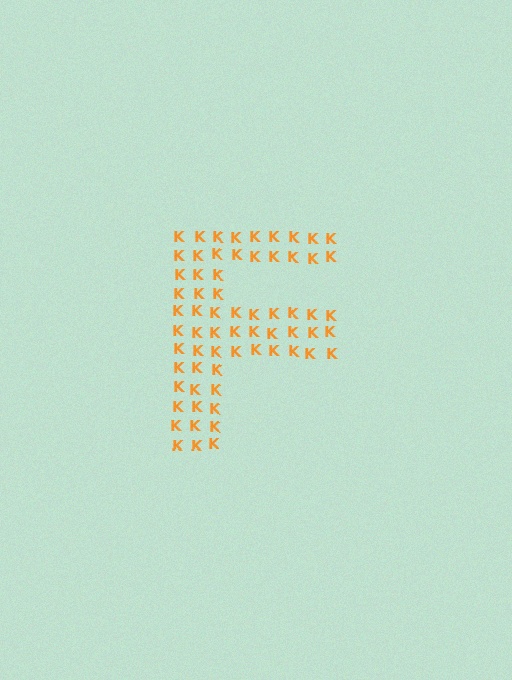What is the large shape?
The large shape is the letter F.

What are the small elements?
The small elements are letter K's.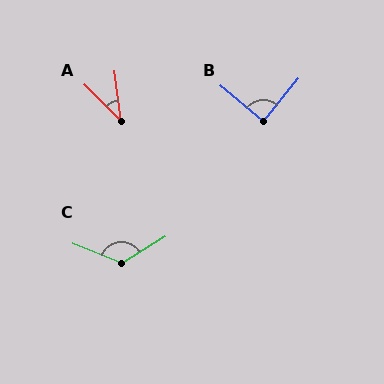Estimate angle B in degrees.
Approximately 90 degrees.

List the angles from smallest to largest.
A (38°), B (90°), C (126°).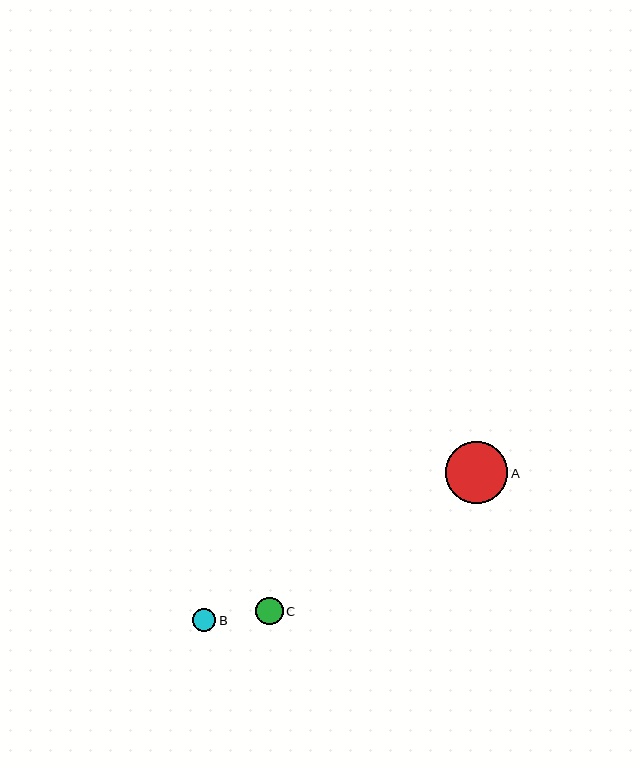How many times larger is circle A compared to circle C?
Circle A is approximately 2.3 times the size of circle C.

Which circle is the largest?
Circle A is the largest with a size of approximately 62 pixels.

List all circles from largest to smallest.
From largest to smallest: A, C, B.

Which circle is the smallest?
Circle B is the smallest with a size of approximately 23 pixels.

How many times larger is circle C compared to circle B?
Circle C is approximately 1.2 times the size of circle B.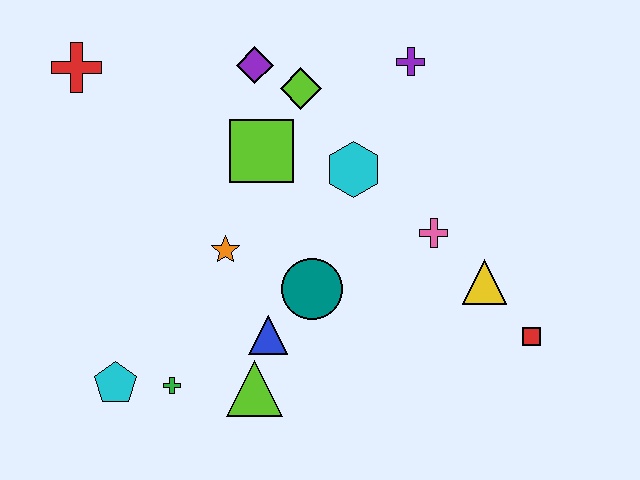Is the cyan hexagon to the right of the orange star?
Yes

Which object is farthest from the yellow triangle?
The red cross is farthest from the yellow triangle.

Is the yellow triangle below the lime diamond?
Yes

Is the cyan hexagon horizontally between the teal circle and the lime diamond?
No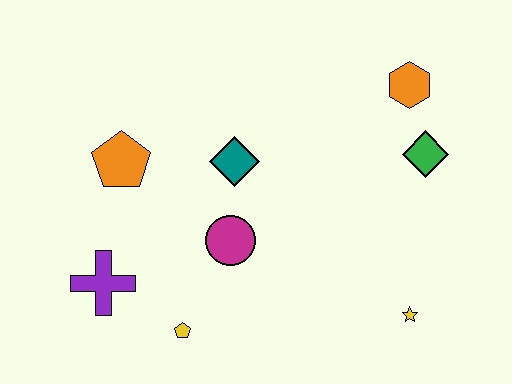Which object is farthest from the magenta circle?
The orange hexagon is farthest from the magenta circle.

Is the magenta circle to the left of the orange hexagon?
Yes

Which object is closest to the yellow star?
The green diamond is closest to the yellow star.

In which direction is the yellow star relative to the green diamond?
The yellow star is below the green diamond.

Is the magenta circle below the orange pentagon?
Yes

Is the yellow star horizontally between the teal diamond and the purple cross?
No